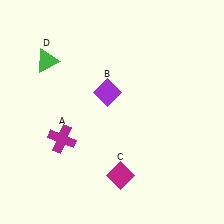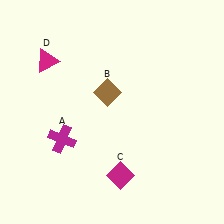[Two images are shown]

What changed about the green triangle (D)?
In Image 1, D is green. In Image 2, it changed to magenta.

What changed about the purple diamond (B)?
In Image 1, B is purple. In Image 2, it changed to brown.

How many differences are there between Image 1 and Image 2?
There are 2 differences between the two images.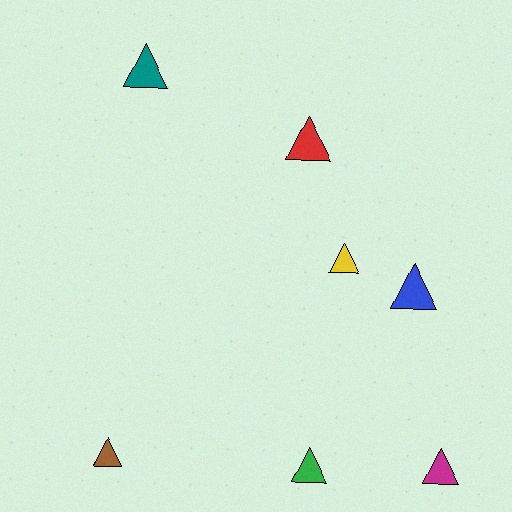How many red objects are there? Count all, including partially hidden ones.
There is 1 red object.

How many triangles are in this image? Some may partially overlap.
There are 7 triangles.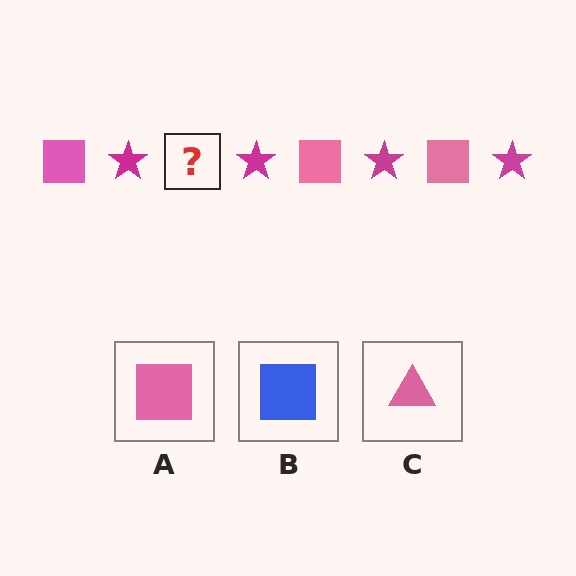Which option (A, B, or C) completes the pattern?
A.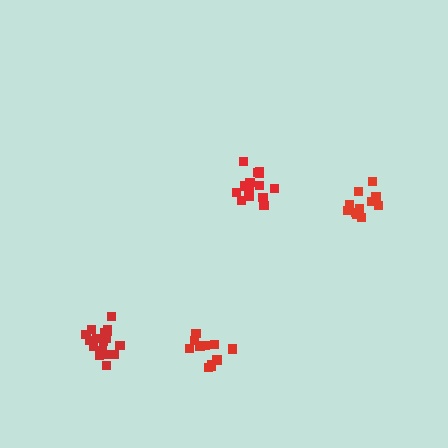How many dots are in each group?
Group 1: 14 dots, Group 2: 11 dots, Group 3: 17 dots, Group 4: 11 dots (53 total).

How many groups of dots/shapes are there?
There are 4 groups.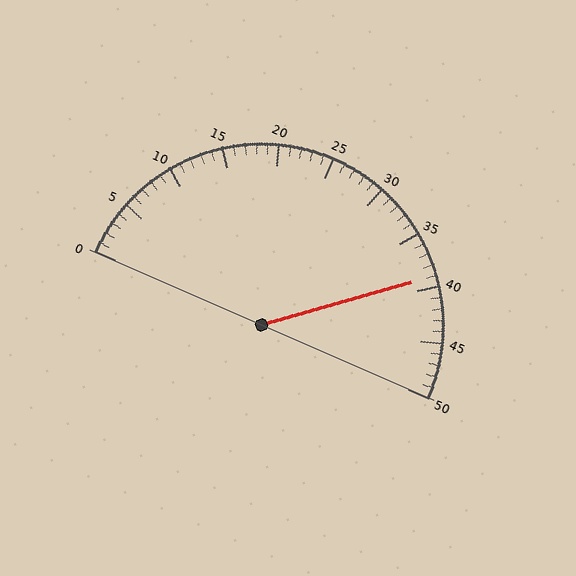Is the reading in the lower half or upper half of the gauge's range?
The reading is in the upper half of the range (0 to 50).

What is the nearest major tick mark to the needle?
The nearest major tick mark is 40.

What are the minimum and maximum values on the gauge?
The gauge ranges from 0 to 50.